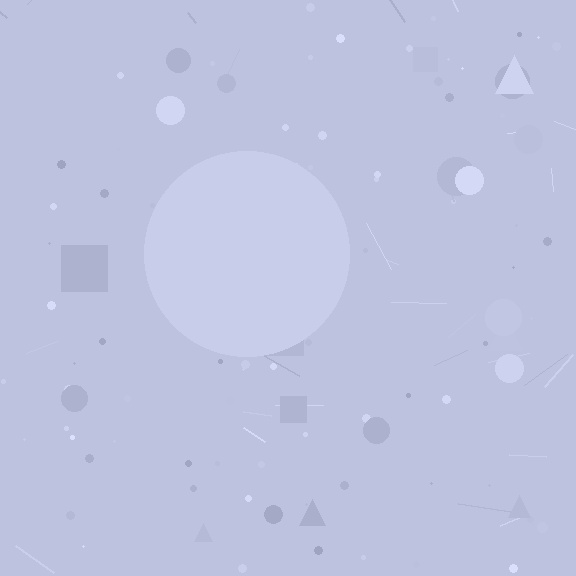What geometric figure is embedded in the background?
A circle is embedded in the background.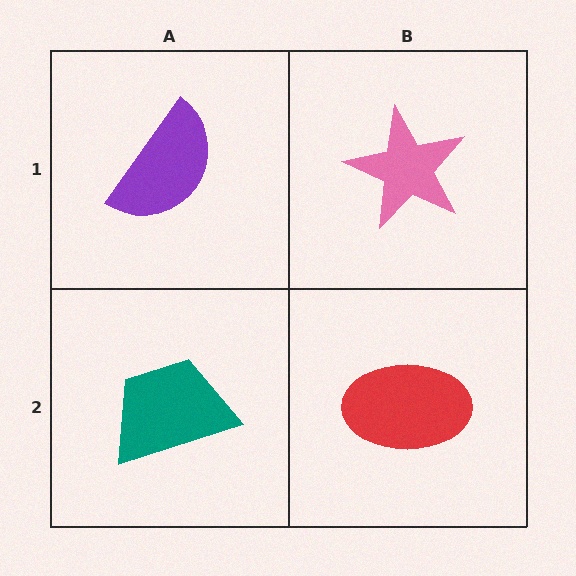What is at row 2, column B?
A red ellipse.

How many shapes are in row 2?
2 shapes.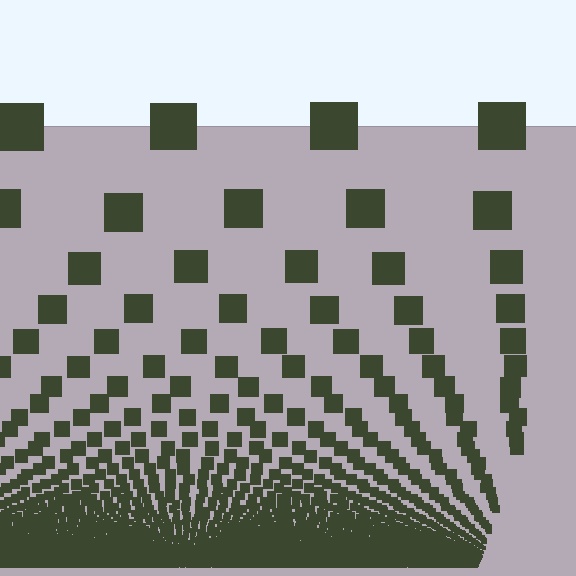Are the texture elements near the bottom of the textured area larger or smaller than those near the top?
Smaller. The gradient is inverted — elements near the bottom are smaller and denser.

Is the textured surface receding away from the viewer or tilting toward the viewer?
The surface appears to tilt toward the viewer. Texture elements get larger and sparser toward the top.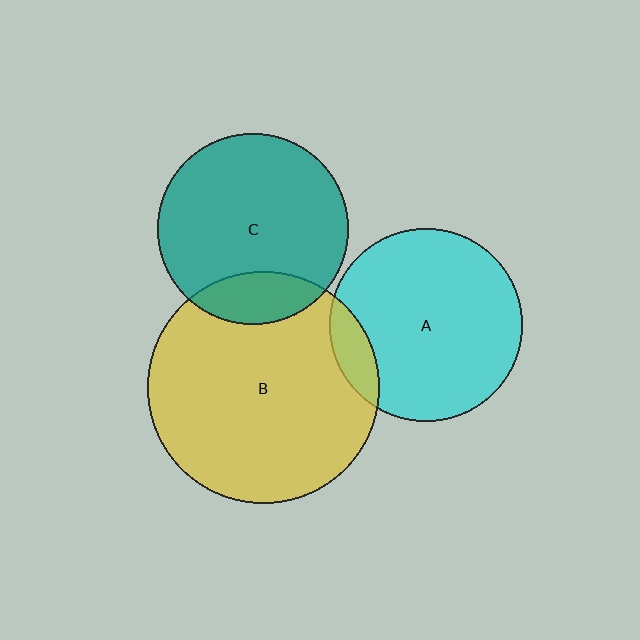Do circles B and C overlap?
Yes.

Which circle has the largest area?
Circle B (yellow).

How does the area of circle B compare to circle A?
Approximately 1.5 times.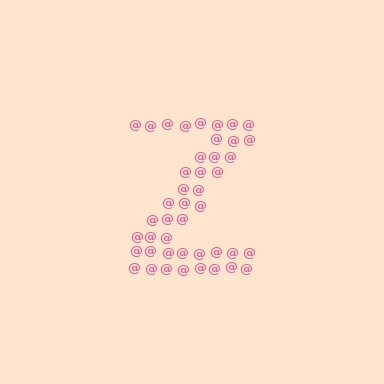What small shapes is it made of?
It is made of small at signs.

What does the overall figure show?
The overall figure shows the letter Z.